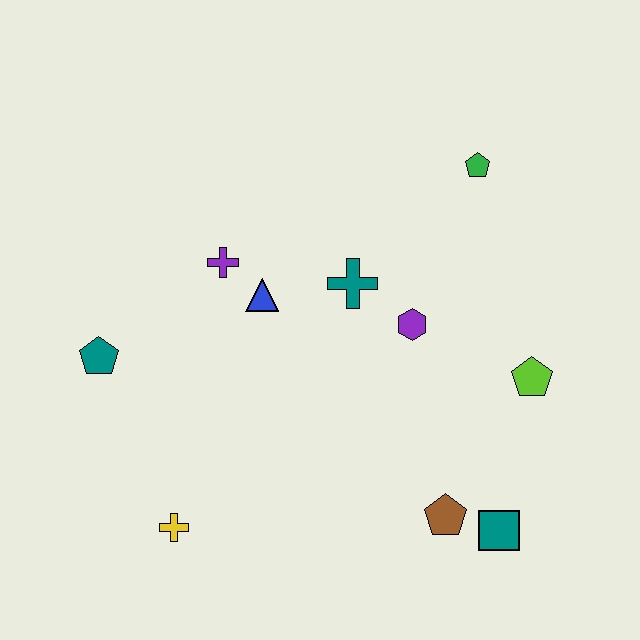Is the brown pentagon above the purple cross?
No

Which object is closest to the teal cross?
The purple hexagon is closest to the teal cross.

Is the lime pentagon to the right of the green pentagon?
Yes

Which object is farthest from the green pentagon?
The yellow cross is farthest from the green pentagon.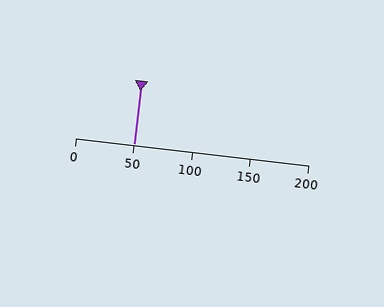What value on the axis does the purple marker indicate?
The marker indicates approximately 50.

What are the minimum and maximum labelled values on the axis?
The axis runs from 0 to 200.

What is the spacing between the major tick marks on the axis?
The major ticks are spaced 50 apart.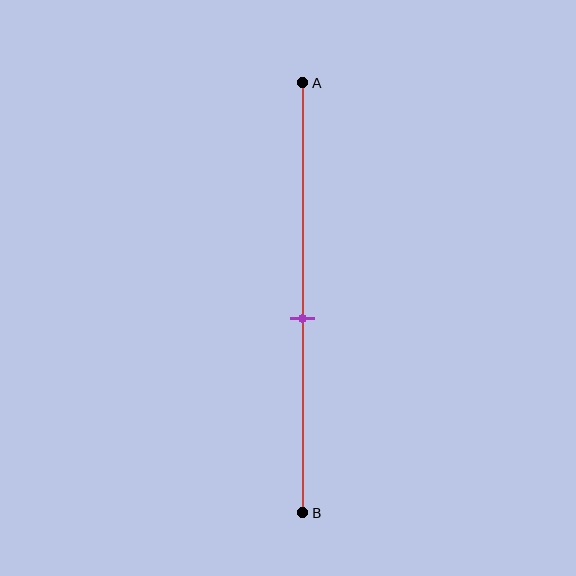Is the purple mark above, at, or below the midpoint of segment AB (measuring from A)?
The purple mark is below the midpoint of segment AB.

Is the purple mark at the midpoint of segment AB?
No, the mark is at about 55% from A, not at the 50% midpoint.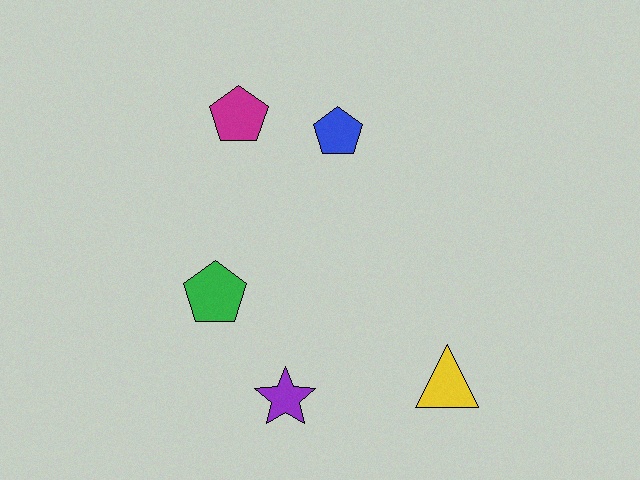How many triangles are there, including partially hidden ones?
There is 1 triangle.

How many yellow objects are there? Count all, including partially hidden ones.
There is 1 yellow object.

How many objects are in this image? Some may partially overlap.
There are 5 objects.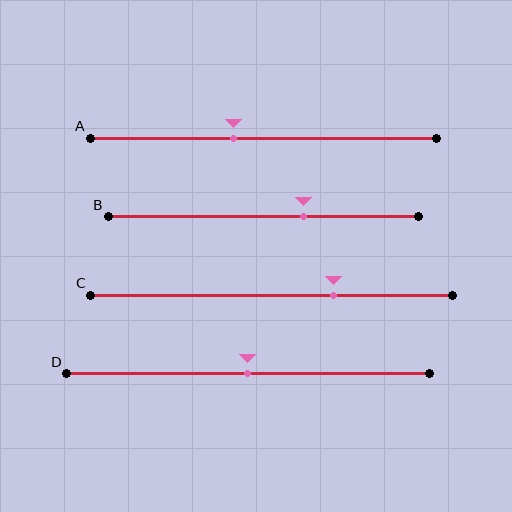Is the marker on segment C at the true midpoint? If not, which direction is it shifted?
No, the marker on segment C is shifted to the right by about 17% of the segment length.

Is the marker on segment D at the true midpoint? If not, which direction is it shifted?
Yes, the marker on segment D is at the true midpoint.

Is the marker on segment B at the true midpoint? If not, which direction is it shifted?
No, the marker on segment B is shifted to the right by about 13% of the segment length.